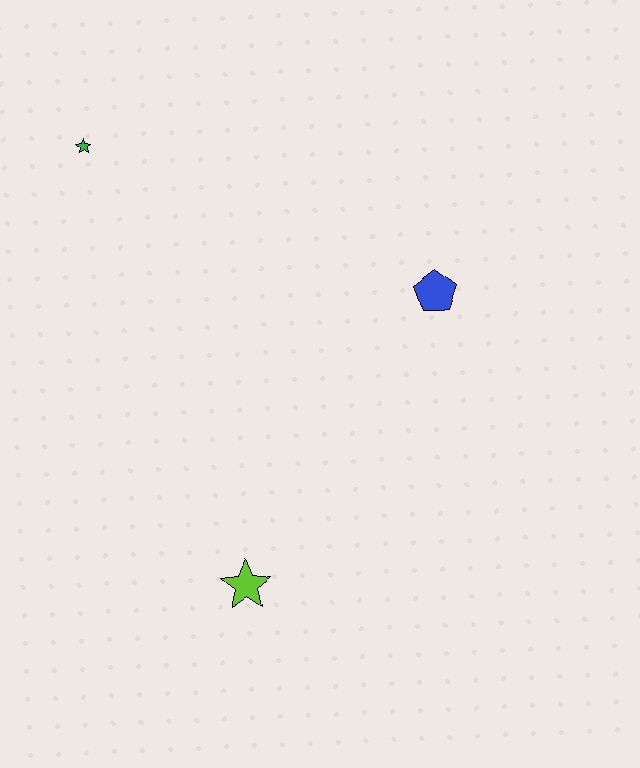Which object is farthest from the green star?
The lime star is farthest from the green star.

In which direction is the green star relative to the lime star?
The green star is above the lime star.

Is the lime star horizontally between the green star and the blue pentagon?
Yes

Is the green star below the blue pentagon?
No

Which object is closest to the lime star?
The blue pentagon is closest to the lime star.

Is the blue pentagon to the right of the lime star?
Yes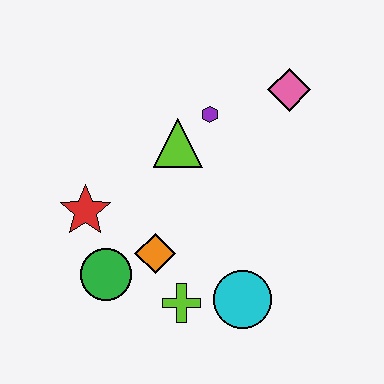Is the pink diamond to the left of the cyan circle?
No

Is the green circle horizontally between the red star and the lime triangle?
Yes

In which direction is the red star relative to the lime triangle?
The red star is to the left of the lime triangle.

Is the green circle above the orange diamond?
No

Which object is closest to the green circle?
The orange diamond is closest to the green circle.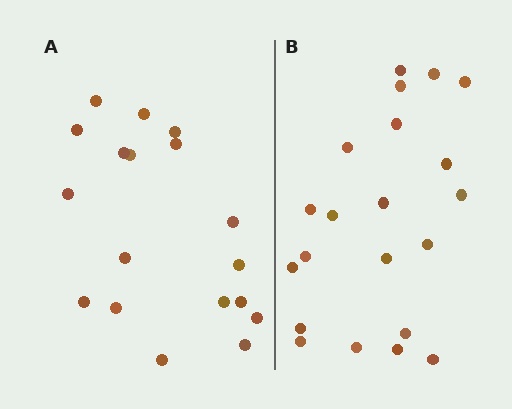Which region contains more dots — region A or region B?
Region B (the right region) has more dots.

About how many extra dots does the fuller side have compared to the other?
Region B has just a few more — roughly 2 or 3 more dots than region A.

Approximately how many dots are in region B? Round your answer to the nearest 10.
About 20 dots. (The exact count is 21, which rounds to 20.)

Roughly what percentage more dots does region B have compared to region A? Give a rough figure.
About 15% more.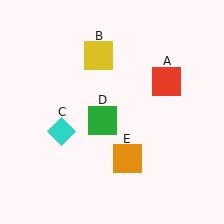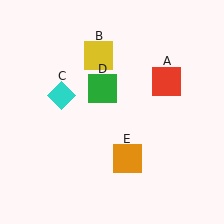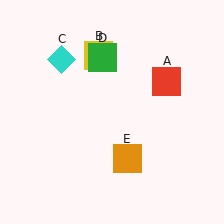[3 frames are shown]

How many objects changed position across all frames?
2 objects changed position: cyan diamond (object C), green square (object D).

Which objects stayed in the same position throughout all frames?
Red square (object A) and yellow square (object B) and orange square (object E) remained stationary.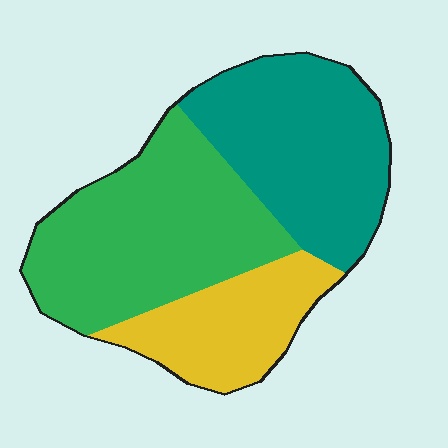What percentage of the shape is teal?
Teal takes up between a quarter and a half of the shape.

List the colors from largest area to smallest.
From largest to smallest: green, teal, yellow.